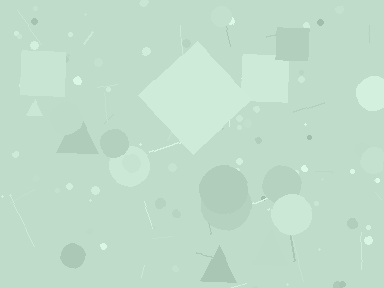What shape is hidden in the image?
A diamond is hidden in the image.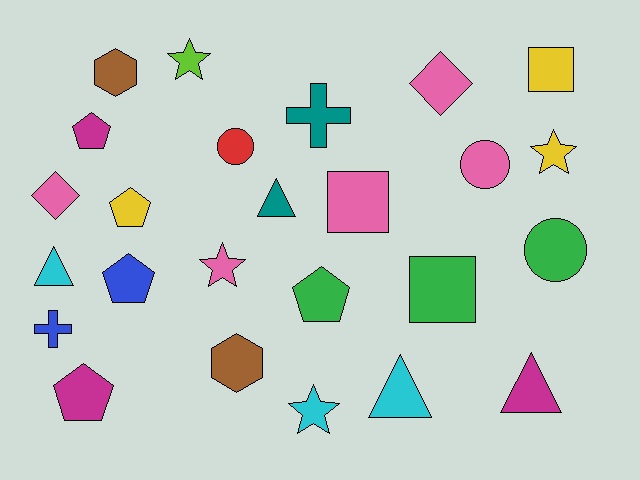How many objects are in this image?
There are 25 objects.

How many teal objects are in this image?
There are 2 teal objects.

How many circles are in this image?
There are 3 circles.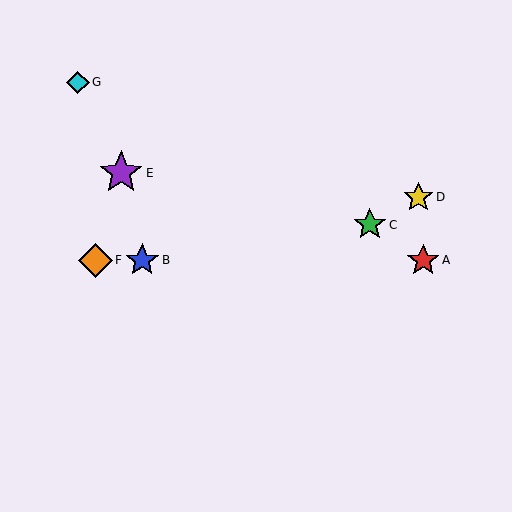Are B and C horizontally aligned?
No, B is at y≈260 and C is at y≈225.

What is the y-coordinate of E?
Object E is at y≈173.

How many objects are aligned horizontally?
3 objects (A, B, F) are aligned horizontally.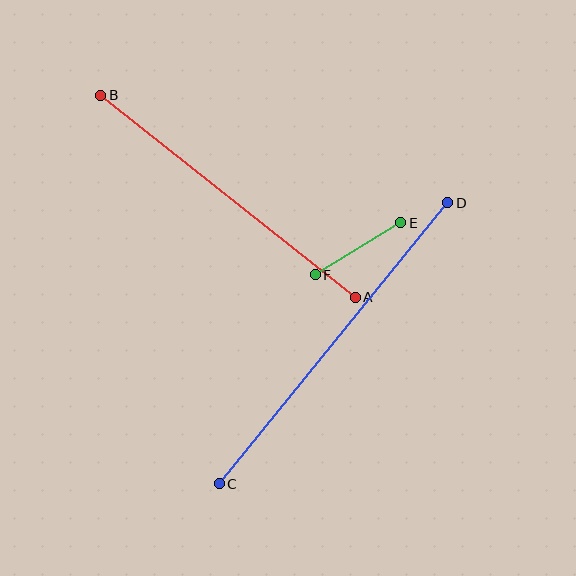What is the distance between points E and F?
The distance is approximately 100 pixels.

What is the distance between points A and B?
The distance is approximately 325 pixels.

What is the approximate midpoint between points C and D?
The midpoint is at approximately (333, 343) pixels.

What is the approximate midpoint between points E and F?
The midpoint is at approximately (358, 249) pixels.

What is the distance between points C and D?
The distance is approximately 362 pixels.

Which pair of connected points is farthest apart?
Points C and D are farthest apart.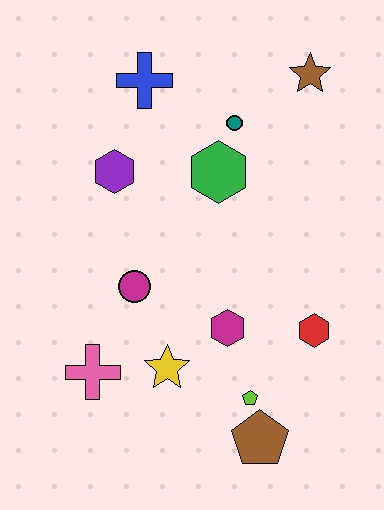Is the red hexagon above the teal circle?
No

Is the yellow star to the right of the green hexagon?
No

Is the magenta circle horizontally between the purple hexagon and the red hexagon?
Yes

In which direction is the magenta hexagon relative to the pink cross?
The magenta hexagon is to the right of the pink cross.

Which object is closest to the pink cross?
The yellow star is closest to the pink cross.